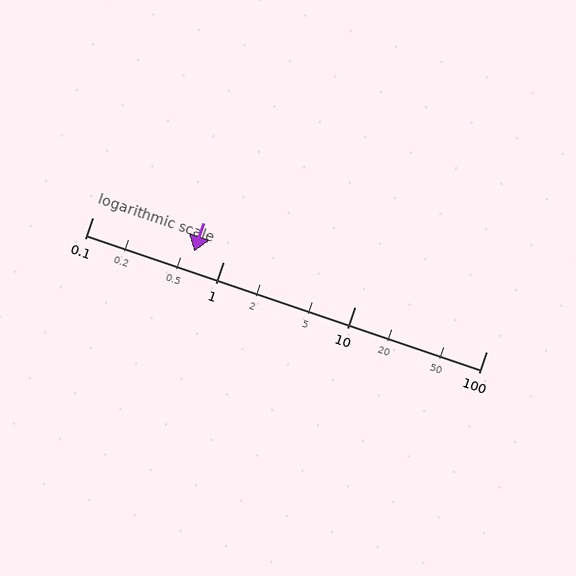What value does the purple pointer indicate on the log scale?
The pointer indicates approximately 0.6.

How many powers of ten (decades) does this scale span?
The scale spans 3 decades, from 0.1 to 100.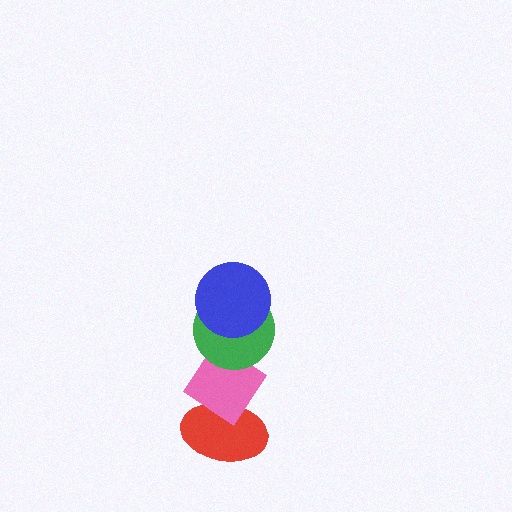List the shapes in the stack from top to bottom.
From top to bottom: the blue circle, the green circle, the pink diamond, the red ellipse.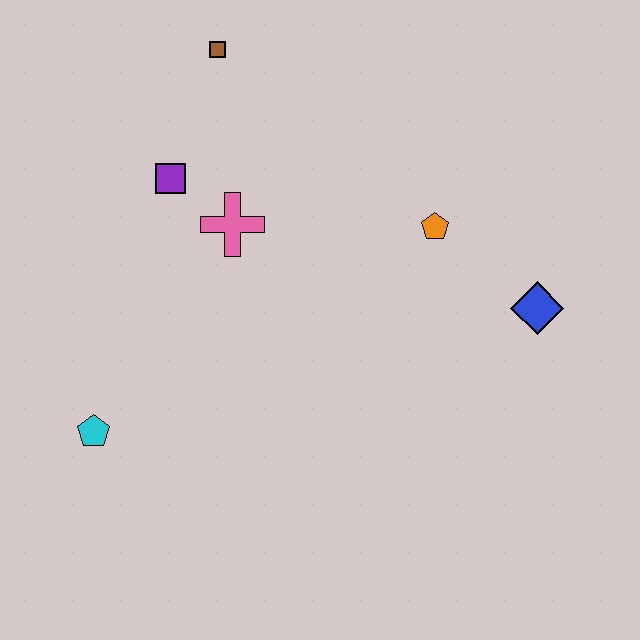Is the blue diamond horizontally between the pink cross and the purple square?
No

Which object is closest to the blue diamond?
The orange pentagon is closest to the blue diamond.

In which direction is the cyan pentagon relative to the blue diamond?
The cyan pentagon is to the left of the blue diamond.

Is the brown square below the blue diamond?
No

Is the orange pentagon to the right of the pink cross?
Yes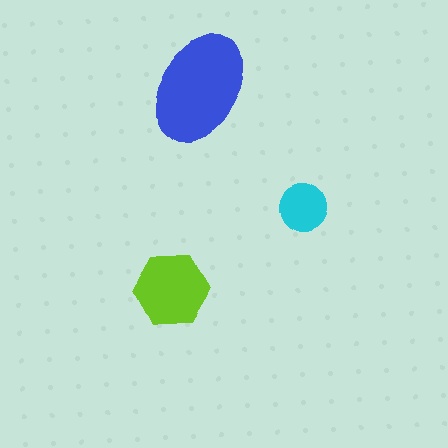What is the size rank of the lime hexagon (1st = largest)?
2nd.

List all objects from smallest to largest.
The cyan circle, the lime hexagon, the blue ellipse.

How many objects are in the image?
There are 3 objects in the image.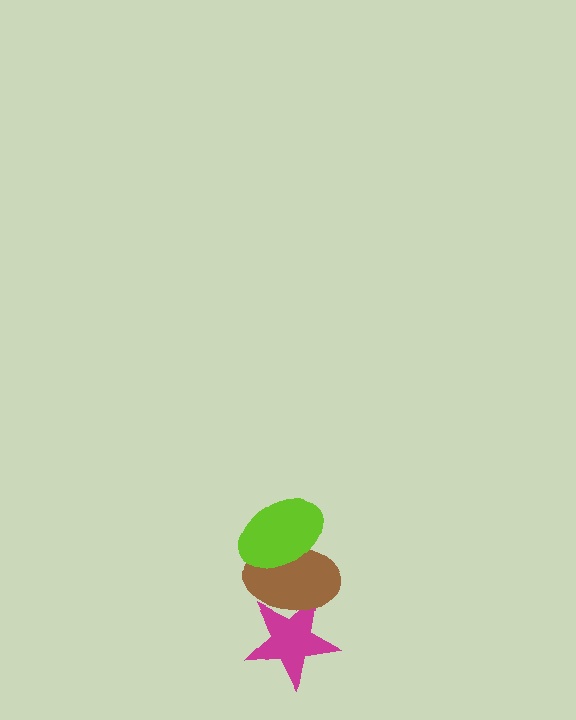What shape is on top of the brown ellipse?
The lime ellipse is on top of the brown ellipse.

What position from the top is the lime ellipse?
The lime ellipse is 1st from the top.